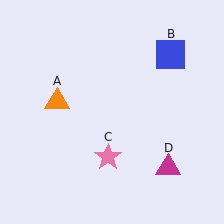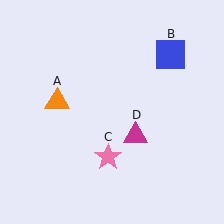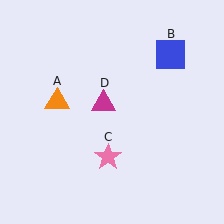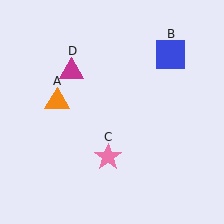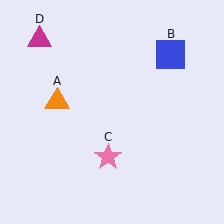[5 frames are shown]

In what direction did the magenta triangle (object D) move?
The magenta triangle (object D) moved up and to the left.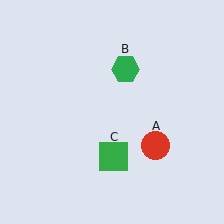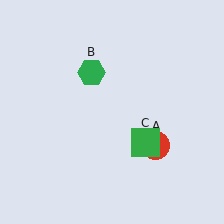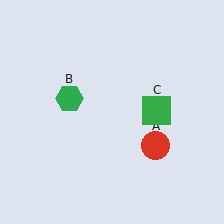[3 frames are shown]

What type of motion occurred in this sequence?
The green hexagon (object B), green square (object C) rotated counterclockwise around the center of the scene.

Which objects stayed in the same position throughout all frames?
Red circle (object A) remained stationary.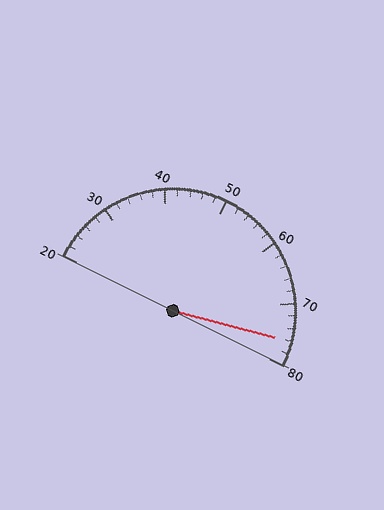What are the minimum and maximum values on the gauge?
The gauge ranges from 20 to 80.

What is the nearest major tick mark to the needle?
The nearest major tick mark is 80.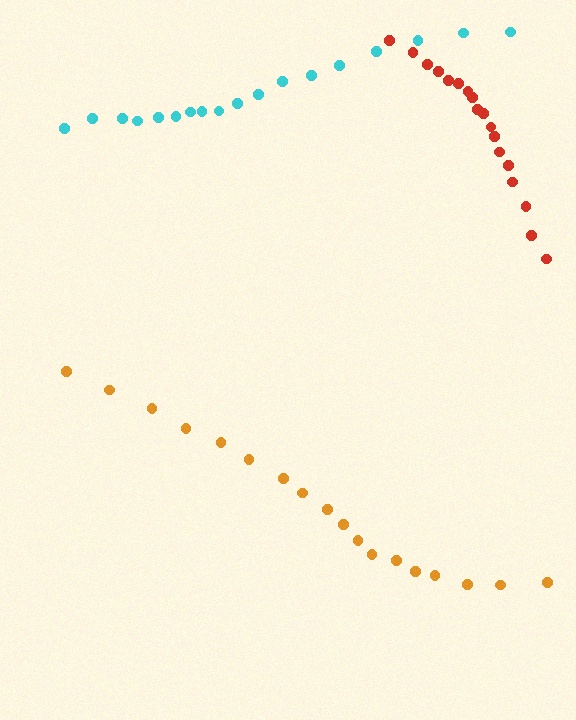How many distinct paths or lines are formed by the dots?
There are 3 distinct paths.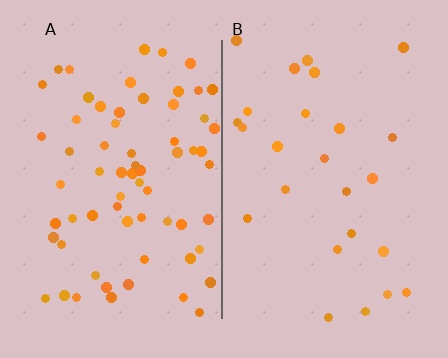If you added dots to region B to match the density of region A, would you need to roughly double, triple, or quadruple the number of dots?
Approximately triple.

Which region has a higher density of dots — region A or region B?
A (the left).